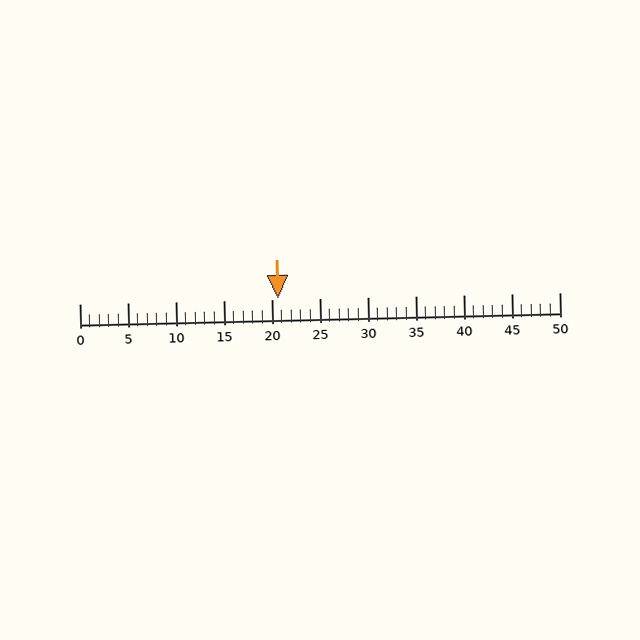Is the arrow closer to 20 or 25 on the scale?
The arrow is closer to 20.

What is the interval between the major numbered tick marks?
The major tick marks are spaced 5 units apart.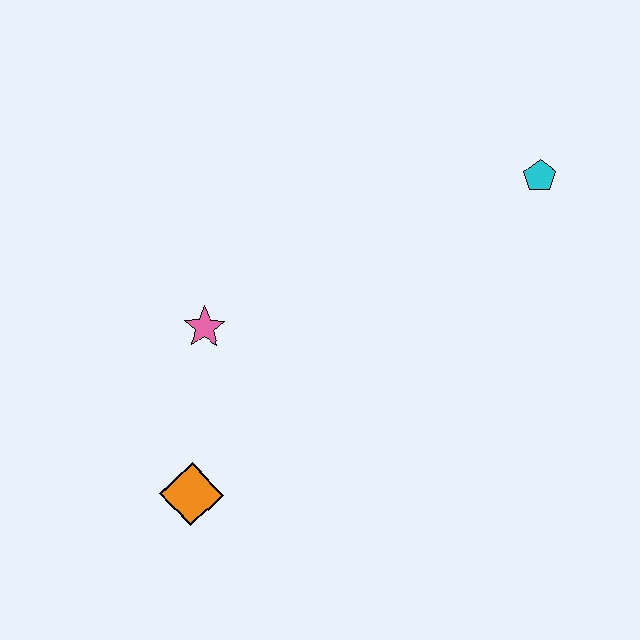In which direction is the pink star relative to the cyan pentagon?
The pink star is to the left of the cyan pentagon.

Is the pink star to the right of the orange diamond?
Yes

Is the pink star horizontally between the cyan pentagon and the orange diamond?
Yes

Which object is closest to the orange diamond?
The pink star is closest to the orange diamond.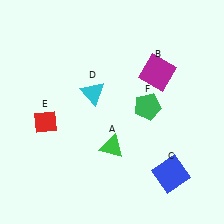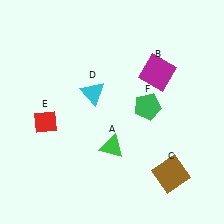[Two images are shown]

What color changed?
The square (C) changed from blue in Image 1 to brown in Image 2.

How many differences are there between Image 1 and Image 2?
There is 1 difference between the two images.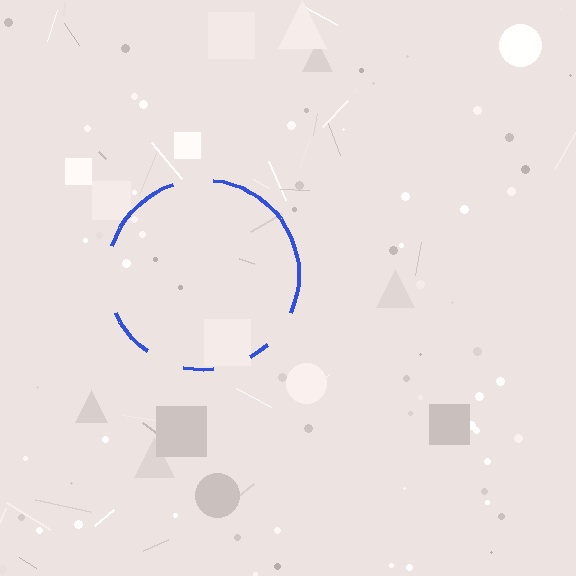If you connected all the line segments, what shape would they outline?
They would outline a circle.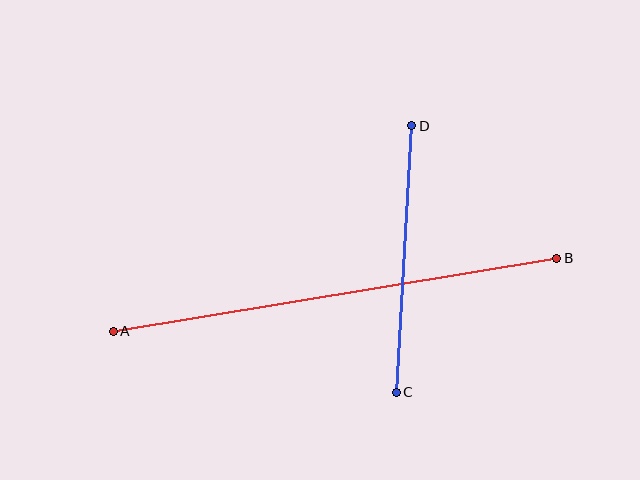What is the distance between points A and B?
The distance is approximately 450 pixels.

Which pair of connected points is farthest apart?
Points A and B are farthest apart.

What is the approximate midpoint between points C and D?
The midpoint is at approximately (404, 259) pixels.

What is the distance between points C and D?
The distance is approximately 267 pixels.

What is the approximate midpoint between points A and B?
The midpoint is at approximately (335, 295) pixels.